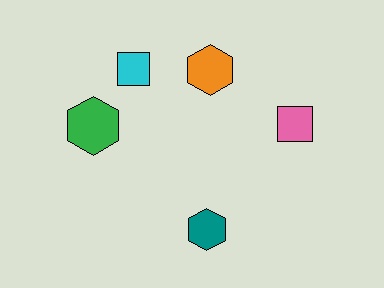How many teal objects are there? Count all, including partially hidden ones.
There is 1 teal object.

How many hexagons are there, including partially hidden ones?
There are 3 hexagons.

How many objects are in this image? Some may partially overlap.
There are 5 objects.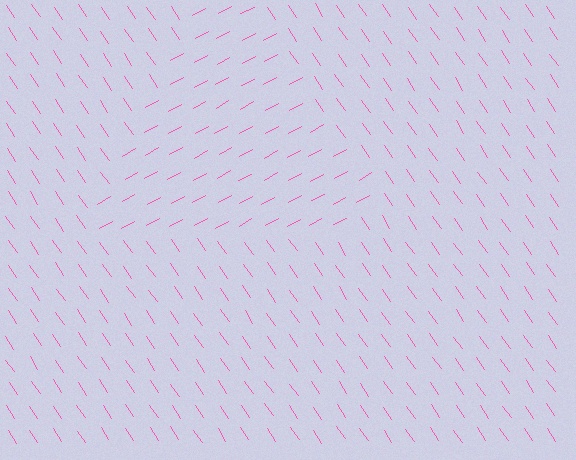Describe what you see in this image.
The image is filled with small pink line segments. A triangle region in the image has lines oriented differently from the surrounding lines, creating a visible texture boundary.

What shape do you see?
I see a triangle.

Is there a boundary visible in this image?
Yes, there is a texture boundary formed by a change in line orientation.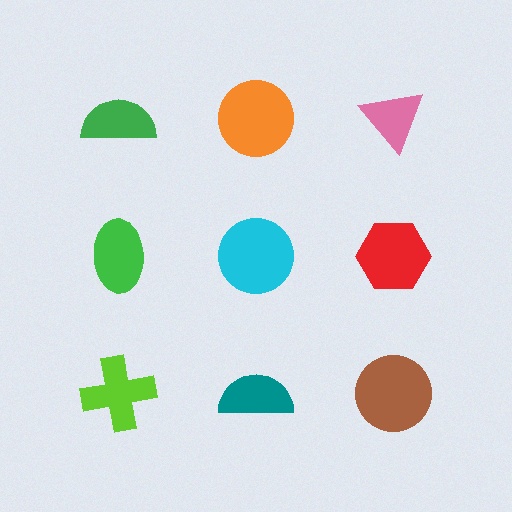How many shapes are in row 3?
3 shapes.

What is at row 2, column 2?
A cyan circle.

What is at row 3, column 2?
A teal semicircle.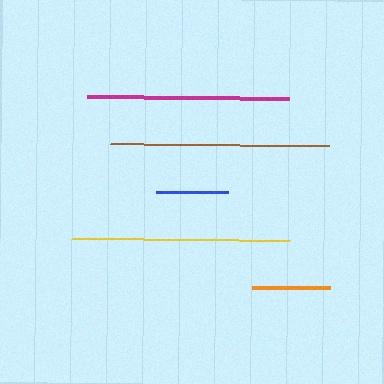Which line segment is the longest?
The brown line is the longest at approximately 219 pixels.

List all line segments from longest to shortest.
From longest to shortest: brown, yellow, magenta, orange, blue.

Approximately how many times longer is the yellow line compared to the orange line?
The yellow line is approximately 2.8 times the length of the orange line.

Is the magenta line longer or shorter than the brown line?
The brown line is longer than the magenta line.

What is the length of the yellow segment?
The yellow segment is approximately 217 pixels long.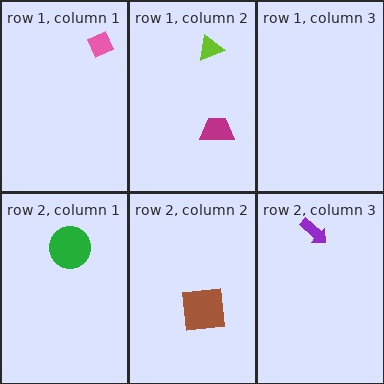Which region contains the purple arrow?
The row 2, column 3 region.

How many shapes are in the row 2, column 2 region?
1.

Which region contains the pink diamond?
The row 1, column 1 region.